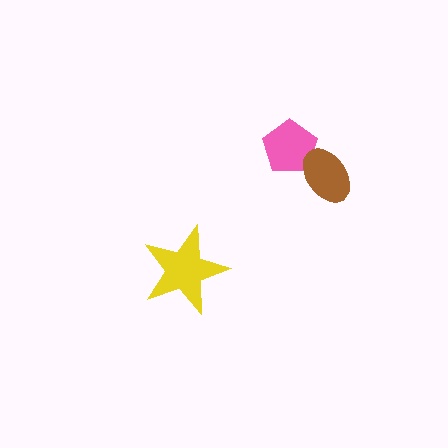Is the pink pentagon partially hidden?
Yes, it is partially covered by another shape.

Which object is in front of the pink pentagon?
The brown ellipse is in front of the pink pentagon.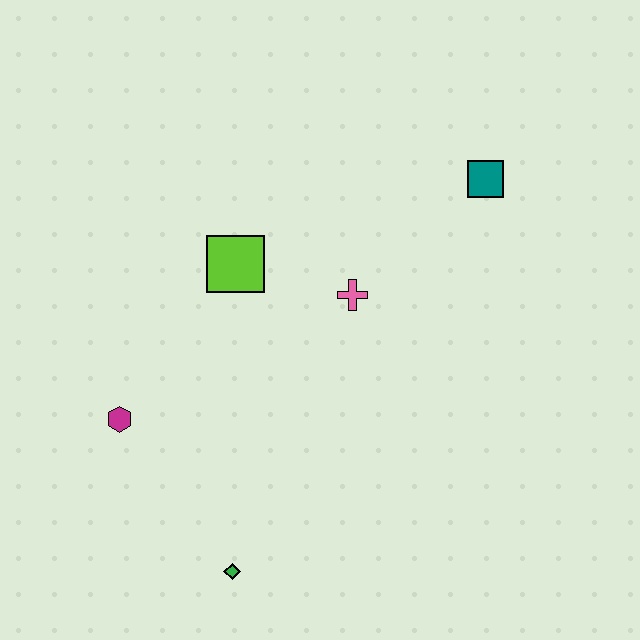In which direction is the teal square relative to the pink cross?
The teal square is to the right of the pink cross.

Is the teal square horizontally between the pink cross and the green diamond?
No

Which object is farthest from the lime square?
The green diamond is farthest from the lime square.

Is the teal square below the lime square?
No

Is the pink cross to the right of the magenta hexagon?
Yes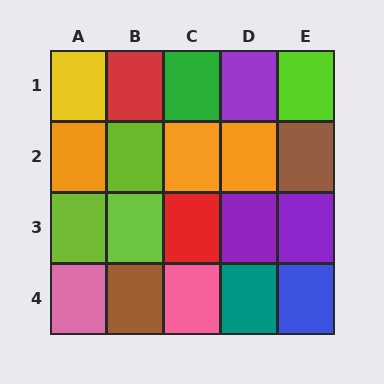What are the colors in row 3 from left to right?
Lime, lime, red, purple, purple.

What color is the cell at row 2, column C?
Orange.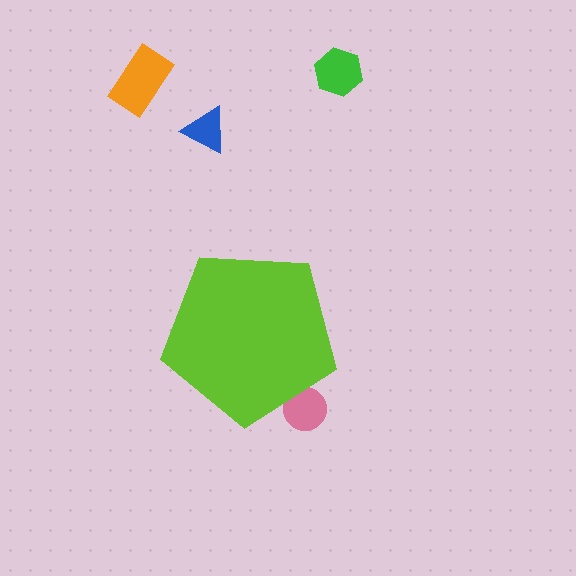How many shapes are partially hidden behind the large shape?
1 shape is partially hidden.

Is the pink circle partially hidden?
Yes, the pink circle is partially hidden behind the lime pentagon.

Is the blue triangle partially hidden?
No, the blue triangle is fully visible.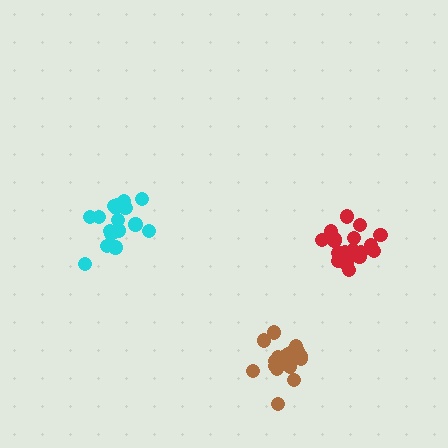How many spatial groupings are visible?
There are 3 spatial groupings.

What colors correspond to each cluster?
The clusters are colored: brown, cyan, red.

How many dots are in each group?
Group 1: 20 dots, Group 2: 18 dots, Group 3: 19 dots (57 total).